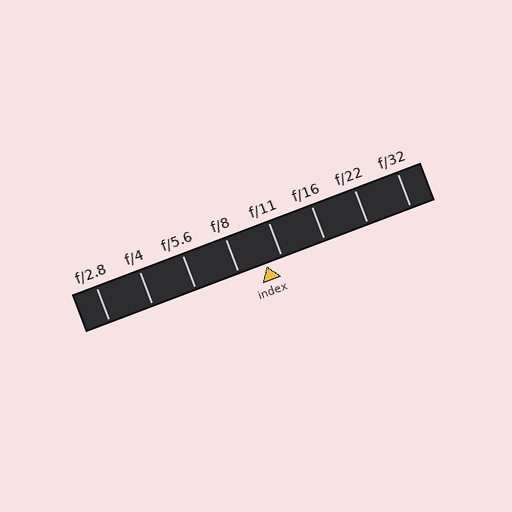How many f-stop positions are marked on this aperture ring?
There are 8 f-stop positions marked.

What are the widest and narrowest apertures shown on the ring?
The widest aperture shown is f/2.8 and the narrowest is f/32.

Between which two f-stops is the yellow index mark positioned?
The index mark is between f/8 and f/11.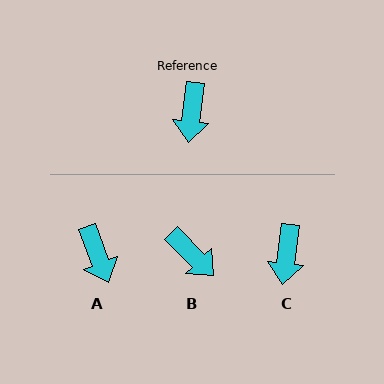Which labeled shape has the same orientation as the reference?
C.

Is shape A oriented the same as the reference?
No, it is off by about 28 degrees.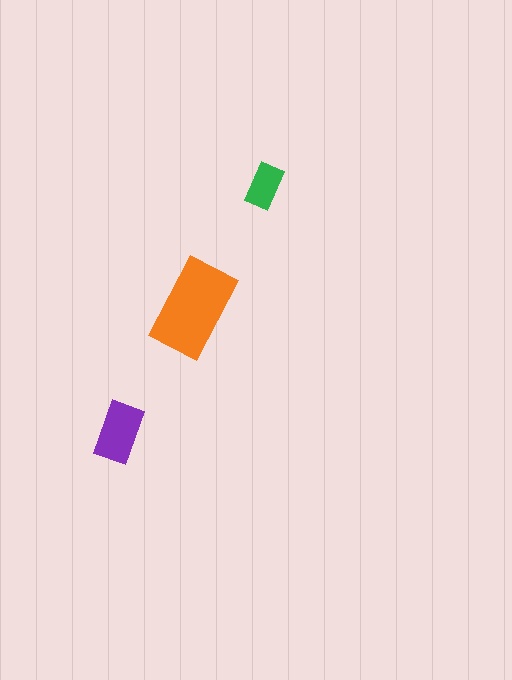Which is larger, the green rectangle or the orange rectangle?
The orange one.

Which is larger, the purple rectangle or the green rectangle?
The purple one.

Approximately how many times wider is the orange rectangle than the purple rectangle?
About 1.5 times wider.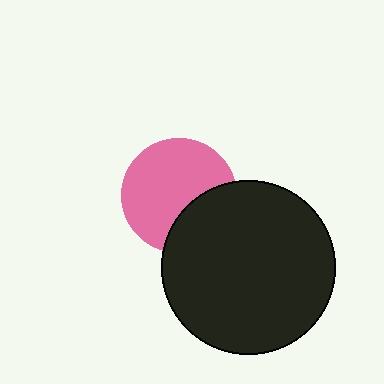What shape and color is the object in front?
The object in front is a black circle.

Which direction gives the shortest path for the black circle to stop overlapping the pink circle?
Moving toward the lower-right gives the shortest separation.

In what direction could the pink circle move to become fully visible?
The pink circle could move toward the upper-left. That would shift it out from behind the black circle entirely.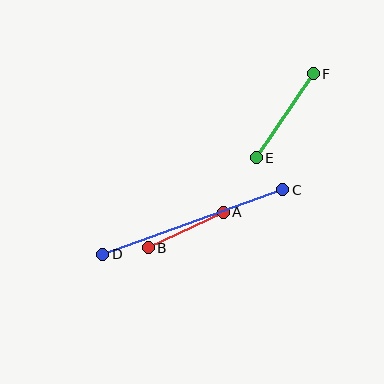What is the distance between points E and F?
The distance is approximately 102 pixels.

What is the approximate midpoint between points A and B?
The midpoint is at approximately (186, 230) pixels.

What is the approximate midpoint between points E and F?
The midpoint is at approximately (285, 116) pixels.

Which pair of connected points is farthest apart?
Points C and D are farthest apart.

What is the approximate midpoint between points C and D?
The midpoint is at approximately (193, 222) pixels.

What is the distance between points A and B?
The distance is approximately 83 pixels.